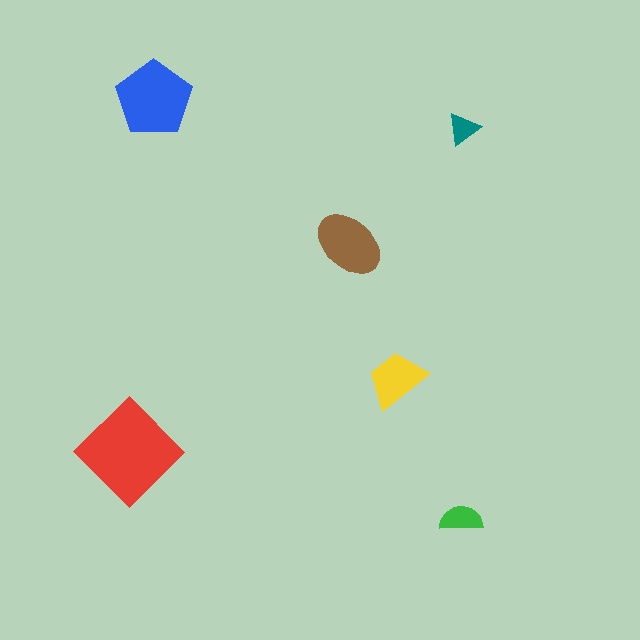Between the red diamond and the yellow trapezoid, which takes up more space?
The red diamond.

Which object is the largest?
The red diamond.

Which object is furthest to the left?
The red diamond is leftmost.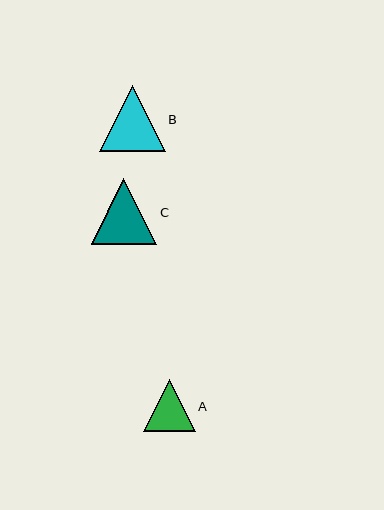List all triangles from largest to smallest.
From largest to smallest: B, C, A.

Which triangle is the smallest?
Triangle A is the smallest with a size of approximately 52 pixels.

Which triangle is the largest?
Triangle B is the largest with a size of approximately 66 pixels.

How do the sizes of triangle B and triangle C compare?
Triangle B and triangle C are approximately the same size.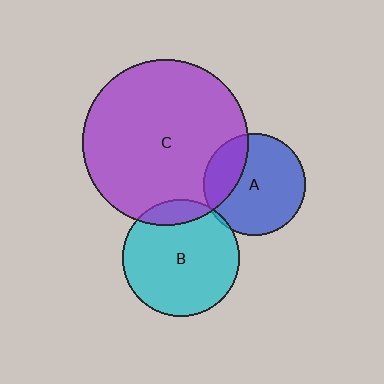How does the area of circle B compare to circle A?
Approximately 1.3 times.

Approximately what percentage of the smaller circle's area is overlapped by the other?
Approximately 10%.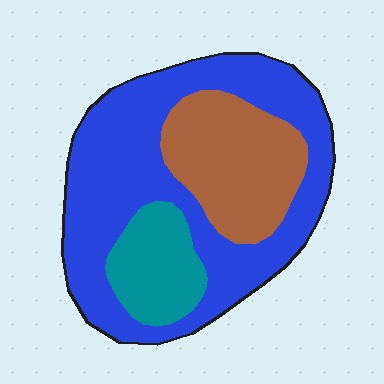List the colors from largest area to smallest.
From largest to smallest: blue, brown, teal.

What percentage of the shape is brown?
Brown takes up between a sixth and a third of the shape.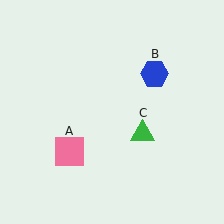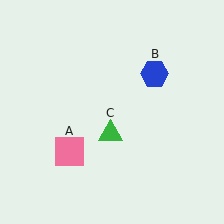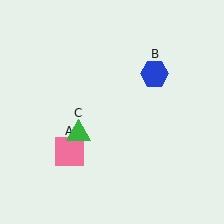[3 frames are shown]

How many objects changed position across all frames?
1 object changed position: green triangle (object C).